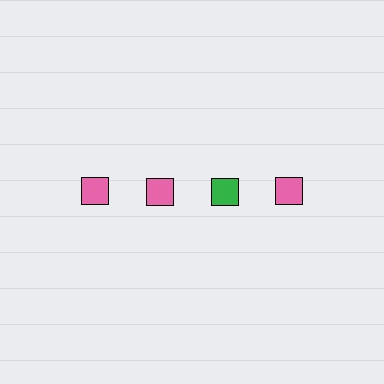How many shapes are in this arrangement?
There are 4 shapes arranged in a grid pattern.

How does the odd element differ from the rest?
It has a different color: green instead of pink.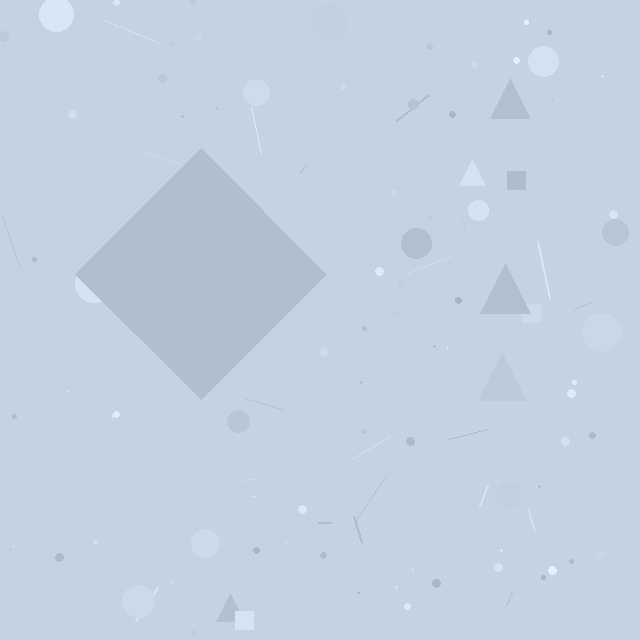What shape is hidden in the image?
A diamond is hidden in the image.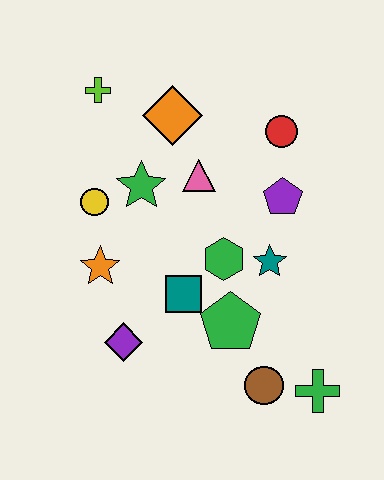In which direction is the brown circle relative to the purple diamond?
The brown circle is to the right of the purple diamond.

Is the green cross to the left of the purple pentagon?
No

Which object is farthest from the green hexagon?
The lime cross is farthest from the green hexagon.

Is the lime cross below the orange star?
No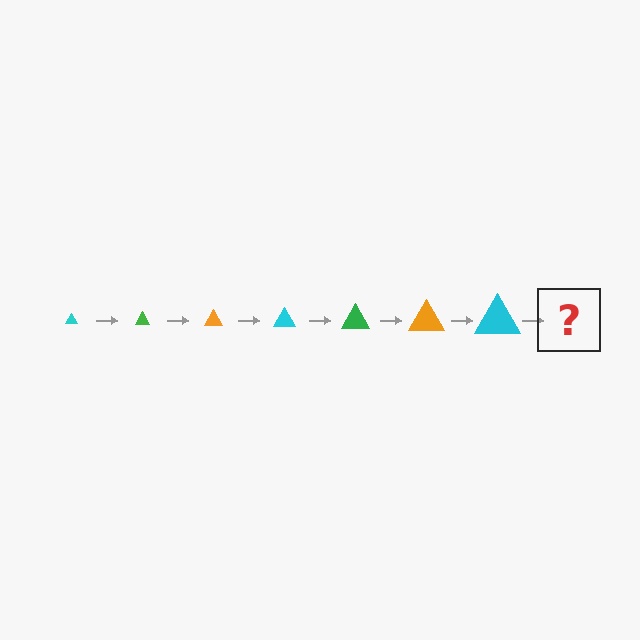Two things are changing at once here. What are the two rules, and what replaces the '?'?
The two rules are that the triangle grows larger each step and the color cycles through cyan, green, and orange. The '?' should be a green triangle, larger than the previous one.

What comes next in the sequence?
The next element should be a green triangle, larger than the previous one.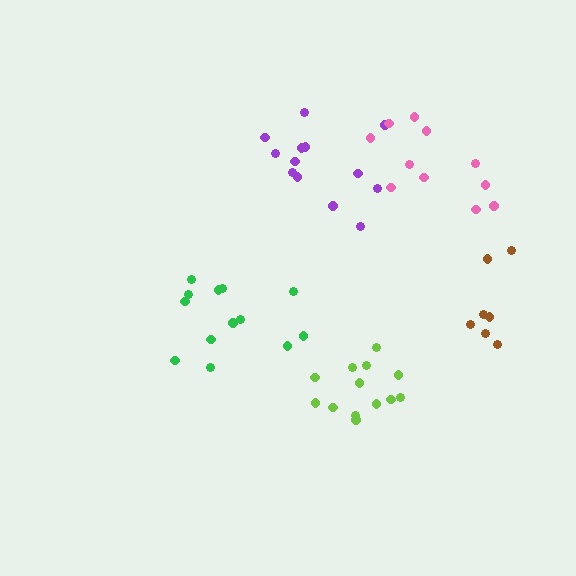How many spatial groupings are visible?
There are 5 spatial groupings.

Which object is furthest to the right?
The brown cluster is rightmost.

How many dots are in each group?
Group 1: 13 dots, Group 2: 13 dots, Group 3: 13 dots, Group 4: 11 dots, Group 5: 7 dots (57 total).